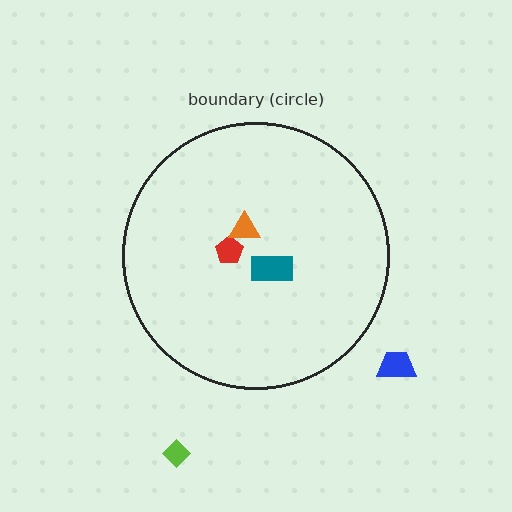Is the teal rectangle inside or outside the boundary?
Inside.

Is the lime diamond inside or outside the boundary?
Outside.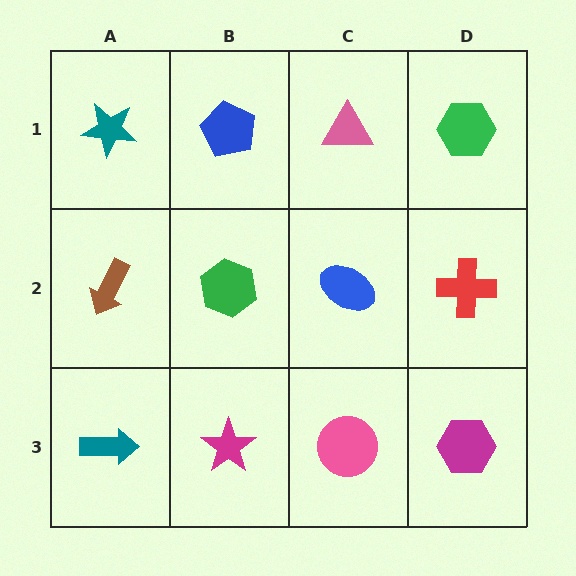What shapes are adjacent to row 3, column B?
A green hexagon (row 2, column B), a teal arrow (row 3, column A), a pink circle (row 3, column C).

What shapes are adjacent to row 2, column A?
A teal star (row 1, column A), a teal arrow (row 3, column A), a green hexagon (row 2, column B).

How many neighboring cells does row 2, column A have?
3.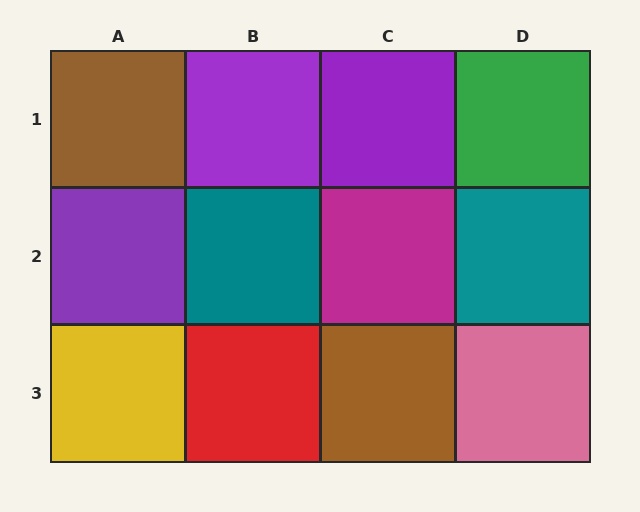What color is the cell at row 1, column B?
Purple.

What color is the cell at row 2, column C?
Magenta.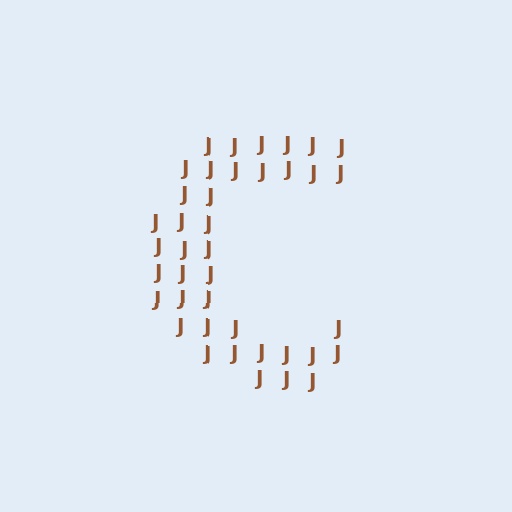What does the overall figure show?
The overall figure shows the letter C.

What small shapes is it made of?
It is made of small letter J's.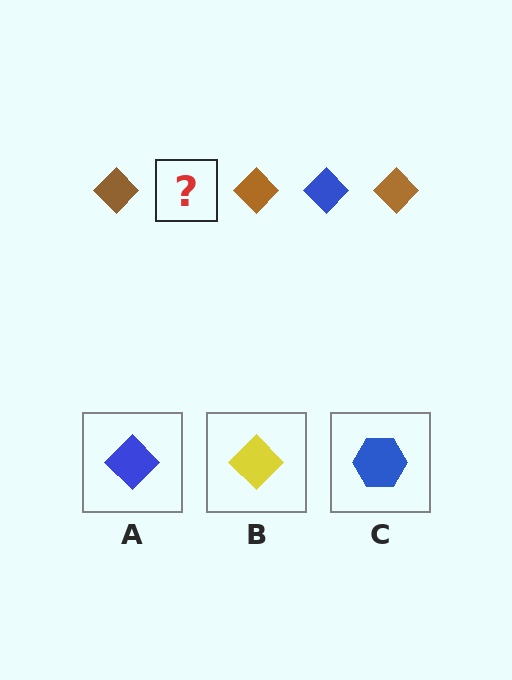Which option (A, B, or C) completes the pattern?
A.